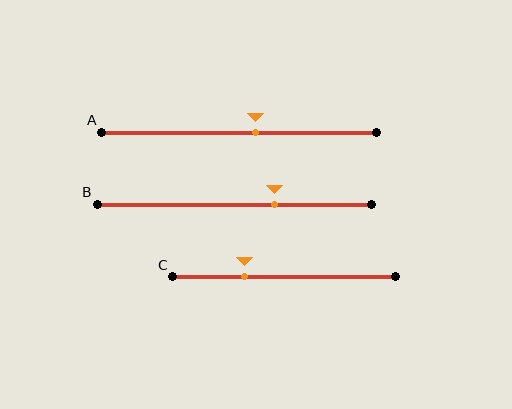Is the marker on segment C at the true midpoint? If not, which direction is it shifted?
No, the marker on segment C is shifted to the left by about 18% of the segment length.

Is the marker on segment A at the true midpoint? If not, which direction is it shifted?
No, the marker on segment A is shifted to the right by about 6% of the segment length.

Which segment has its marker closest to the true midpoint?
Segment A has its marker closest to the true midpoint.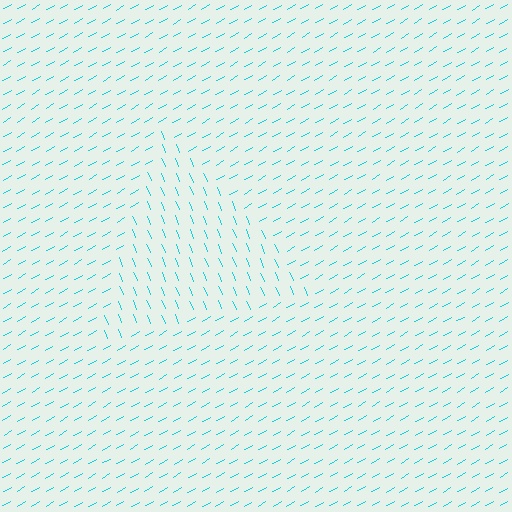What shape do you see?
I see a triangle.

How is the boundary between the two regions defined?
The boundary is defined purely by a change in line orientation (approximately 82 degrees difference). All lines are the same color and thickness.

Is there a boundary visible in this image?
Yes, there is a texture boundary formed by a change in line orientation.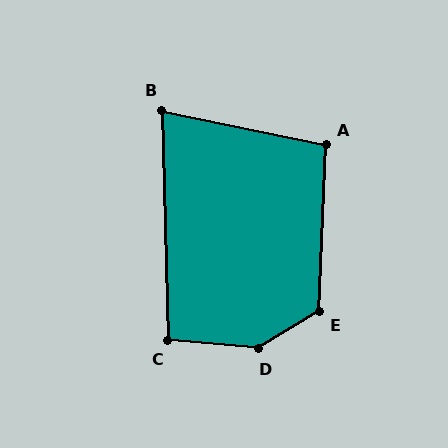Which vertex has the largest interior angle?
D, at approximately 143 degrees.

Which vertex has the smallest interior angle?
B, at approximately 77 degrees.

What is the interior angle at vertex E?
Approximately 124 degrees (obtuse).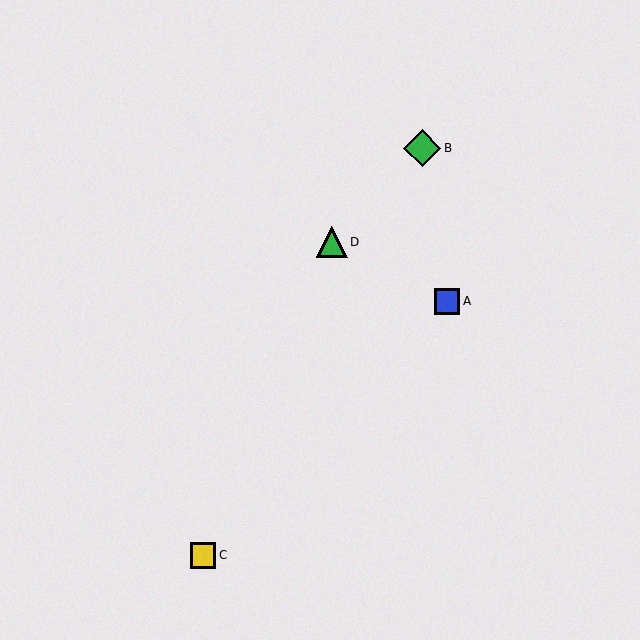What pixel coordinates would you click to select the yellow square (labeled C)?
Click at (203, 555) to select the yellow square C.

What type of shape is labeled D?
Shape D is a green triangle.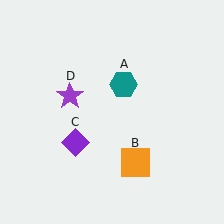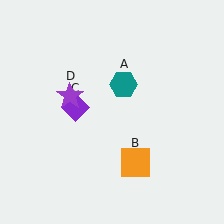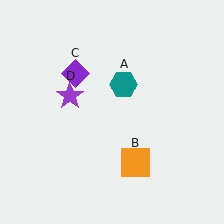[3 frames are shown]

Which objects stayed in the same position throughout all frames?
Teal hexagon (object A) and orange square (object B) and purple star (object D) remained stationary.